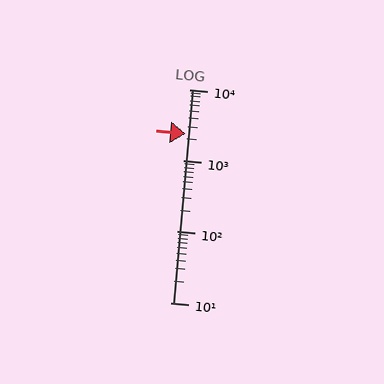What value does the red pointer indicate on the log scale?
The pointer indicates approximately 2400.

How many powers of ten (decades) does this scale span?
The scale spans 3 decades, from 10 to 10000.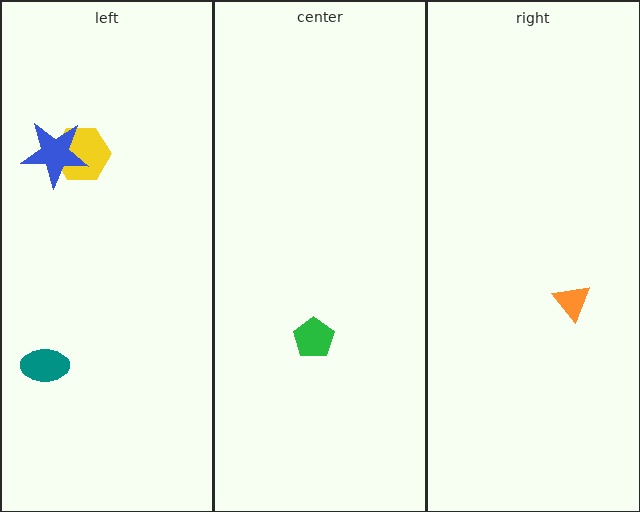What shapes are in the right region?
The orange triangle.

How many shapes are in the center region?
1.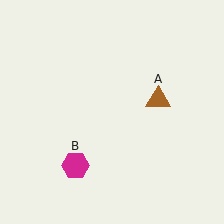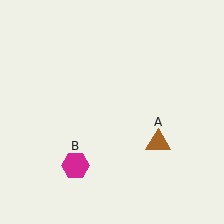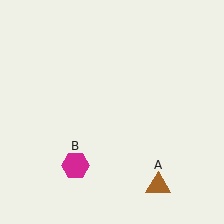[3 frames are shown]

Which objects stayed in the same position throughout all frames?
Magenta hexagon (object B) remained stationary.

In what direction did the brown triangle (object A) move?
The brown triangle (object A) moved down.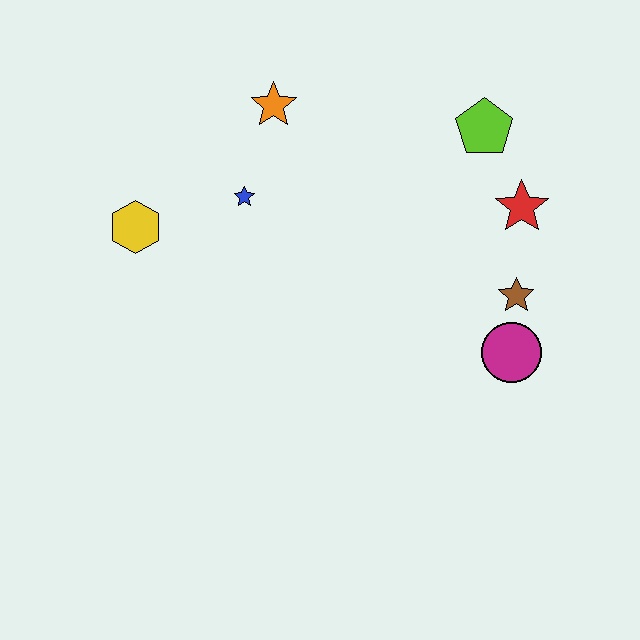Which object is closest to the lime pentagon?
The red star is closest to the lime pentagon.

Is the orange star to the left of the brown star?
Yes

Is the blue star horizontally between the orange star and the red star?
No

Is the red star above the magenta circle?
Yes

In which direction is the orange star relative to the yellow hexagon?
The orange star is to the right of the yellow hexagon.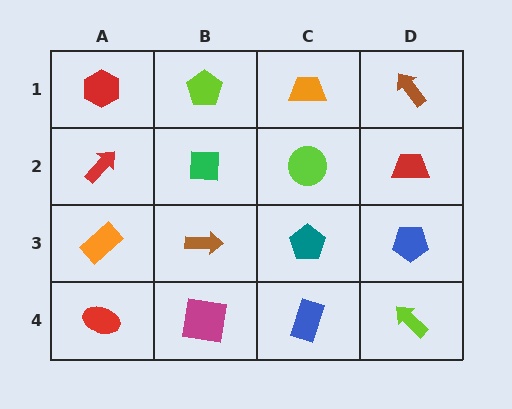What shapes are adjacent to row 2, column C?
An orange trapezoid (row 1, column C), a teal pentagon (row 3, column C), a green square (row 2, column B), a red trapezoid (row 2, column D).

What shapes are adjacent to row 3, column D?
A red trapezoid (row 2, column D), a lime arrow (row 4, column D), a teal pentagon (row 3, column C).